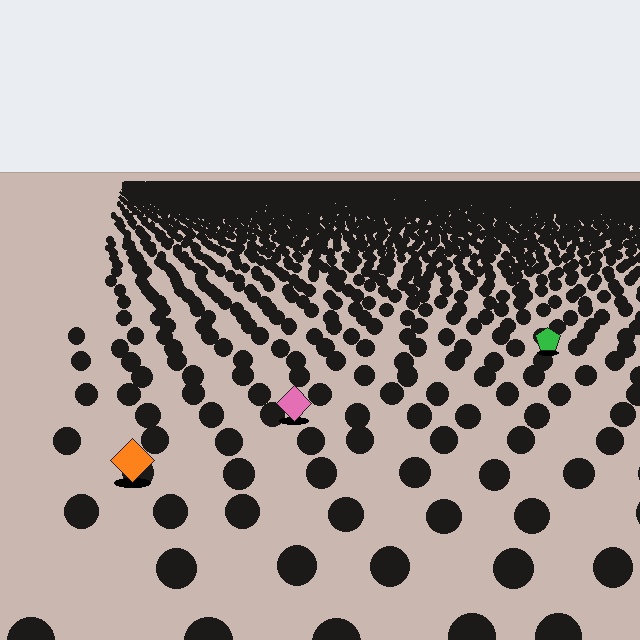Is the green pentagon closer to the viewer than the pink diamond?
No. The pink diamond is closer — you can tell from the texture gradient: the ground texture is coarser near it.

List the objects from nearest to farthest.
From nearest to farthest: the orange diamond, the pink diamond, the green pentagon.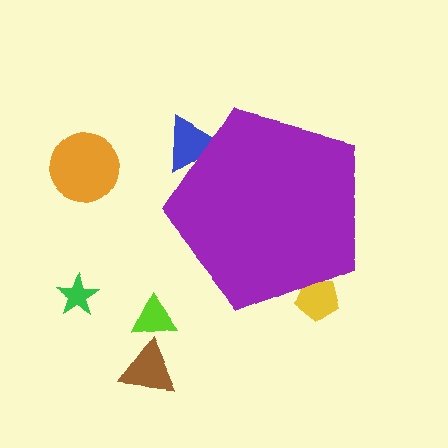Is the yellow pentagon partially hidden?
Yes, the yellow pentagon is partially hidden behind the purple pentagon.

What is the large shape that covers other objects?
A purple pentagon.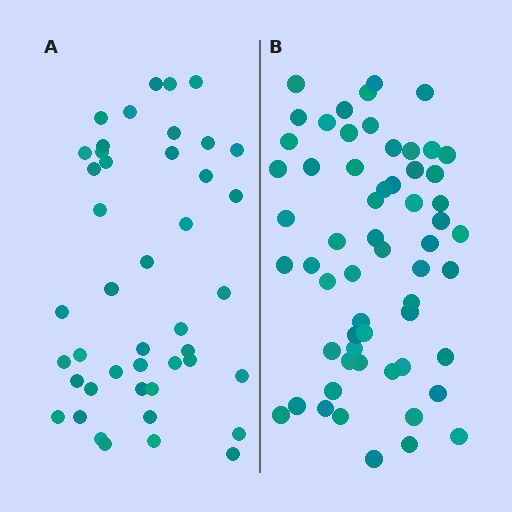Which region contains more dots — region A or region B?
Region B (the right region) has more dots.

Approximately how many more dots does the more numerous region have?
Region B has approximately 15 more dots than region A.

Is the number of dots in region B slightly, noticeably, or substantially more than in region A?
Region B has noticeably more, but not dramatically so. The ratio is roughly 1.3 to 1.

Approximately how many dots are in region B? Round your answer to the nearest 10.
About 60 dots. (The exact count is 59, which rounds to 60.)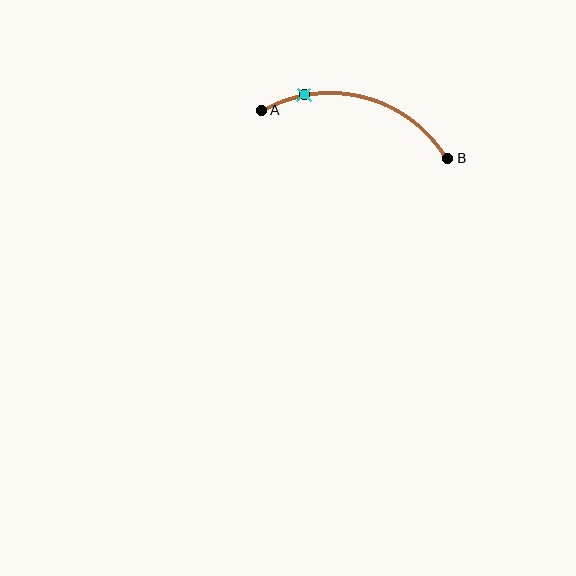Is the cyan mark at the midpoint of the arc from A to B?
No. The cyan mark lies on the arc but is closer to endpoint A. The arc midpoint would be at the point on the curve equidistant along the arc from both A and B.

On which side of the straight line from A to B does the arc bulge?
The arc bulges above the straight line connecting A and B.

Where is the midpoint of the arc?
The arc midpoint is the point on the curve farthest from the straight line joining A and B. It sits above that line.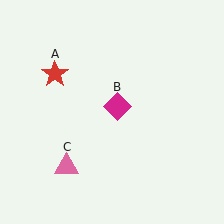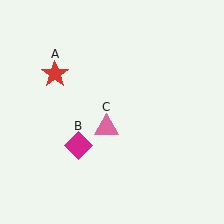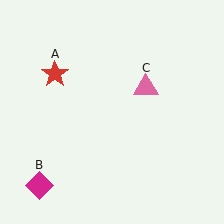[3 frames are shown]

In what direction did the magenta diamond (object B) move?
The magenta diamond (object B) moved down and to the left.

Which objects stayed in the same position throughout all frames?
Red star (object A) remained stationary.